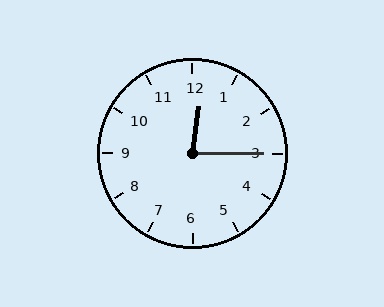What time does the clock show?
12:15.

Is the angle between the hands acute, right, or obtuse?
It is acute.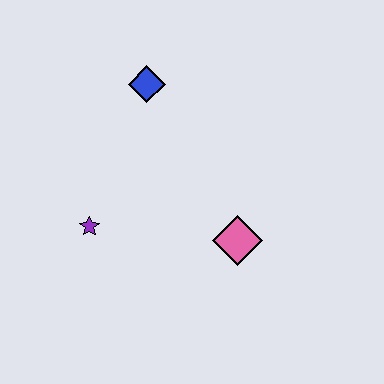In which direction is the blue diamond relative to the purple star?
The blue diamond is above the purple star.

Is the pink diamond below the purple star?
Yes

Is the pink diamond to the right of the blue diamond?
Yes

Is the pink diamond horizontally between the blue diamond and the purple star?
No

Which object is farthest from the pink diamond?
The blue diamond is farthest from the pink diamond.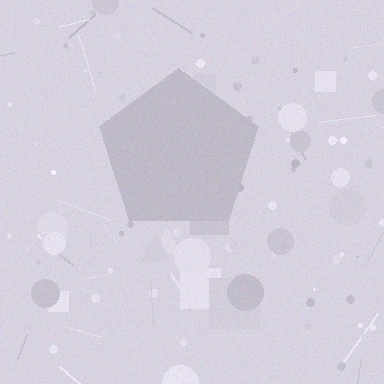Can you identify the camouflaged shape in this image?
The camouflaged shape is a pentagon.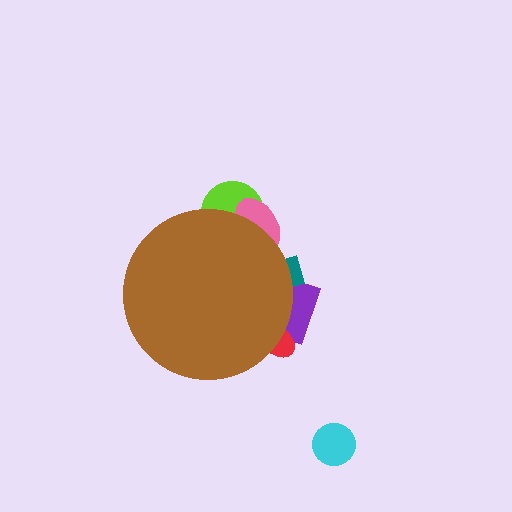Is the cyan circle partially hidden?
No, the cyan circle is fully visible.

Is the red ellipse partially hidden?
Yes, the red ellipse is partially hidden behind the brown circle.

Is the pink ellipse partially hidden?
Yes, the pink ellipse is partially hidden behind the brown circle.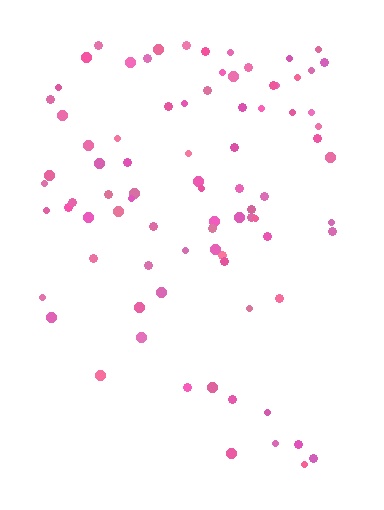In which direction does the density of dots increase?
From bottom to top, with the top side densest.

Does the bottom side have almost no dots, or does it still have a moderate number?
Still a moderate number, just noticeably fewer than the top.